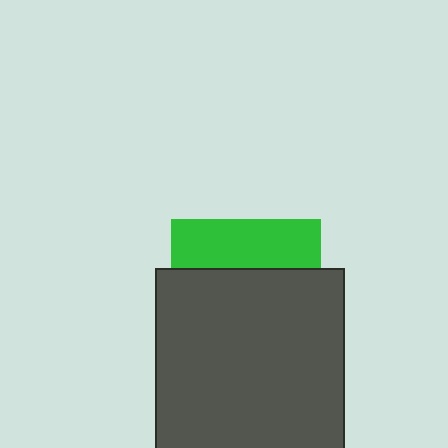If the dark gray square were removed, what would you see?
You would see the complete green square.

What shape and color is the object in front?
The object in front is a dark gray square.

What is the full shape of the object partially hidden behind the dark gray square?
The partially hidden object is a green square.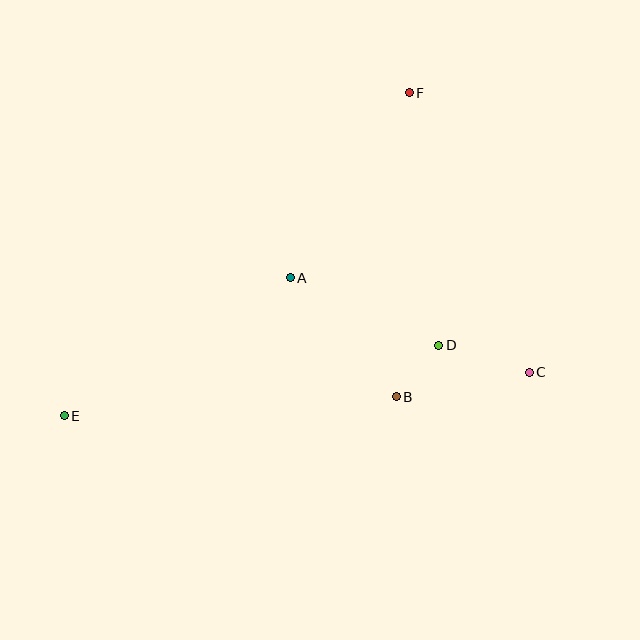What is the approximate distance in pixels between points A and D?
The distance between A and D is approximately 163 pixels.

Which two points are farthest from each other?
Points E and F are farthest from each other.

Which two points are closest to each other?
Points B and D are closest to each other.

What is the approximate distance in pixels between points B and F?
The distance between B and F is approximately 304 pixels.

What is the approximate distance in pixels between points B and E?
The distance between B and E is approximately 332 pixels.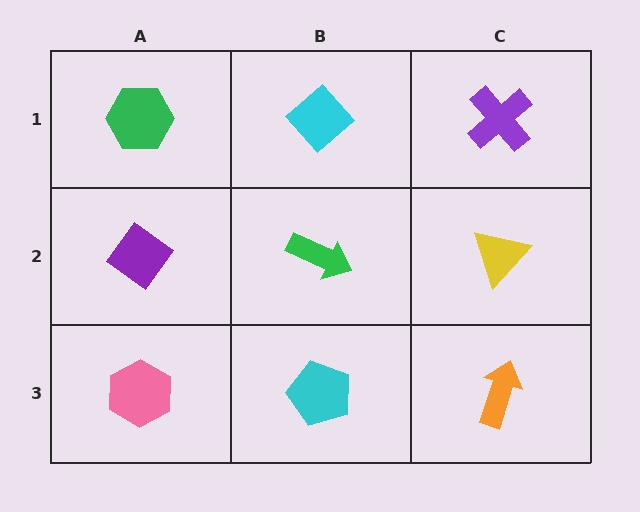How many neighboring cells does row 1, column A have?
2.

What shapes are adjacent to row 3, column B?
A green arrow (row 2, column B), a pink hexagon (row 3, column A), an orange arrow (row 3, column C).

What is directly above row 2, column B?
A cyan diamond.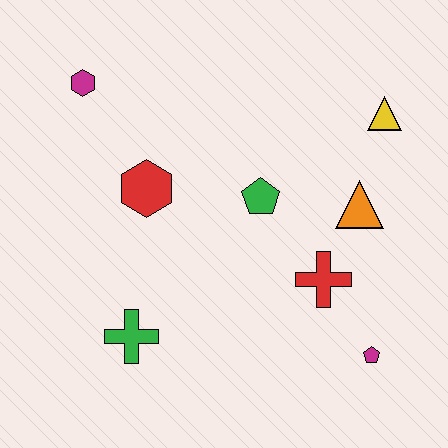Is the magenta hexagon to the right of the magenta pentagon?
No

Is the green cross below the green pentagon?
Yes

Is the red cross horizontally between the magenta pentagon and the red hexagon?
Yes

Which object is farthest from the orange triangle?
The magenta hexagon is farthest from the orange triangle.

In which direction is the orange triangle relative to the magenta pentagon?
The orange triangle is above the magenta pentagon.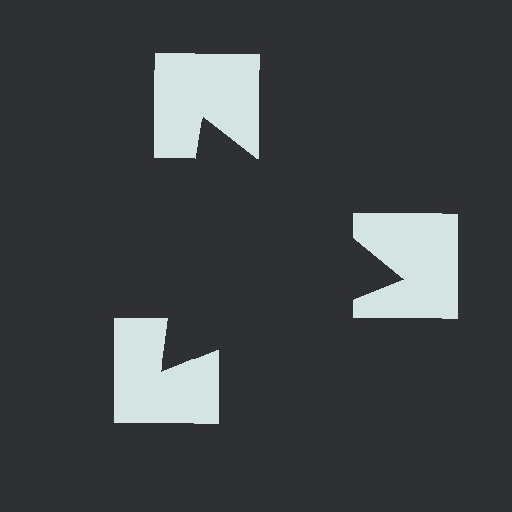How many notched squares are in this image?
There are 3 — one at each vertex of the illusory triangle.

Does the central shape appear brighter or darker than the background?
It typically appears slightly darker than the background, even though no actual brightness change is drawn.